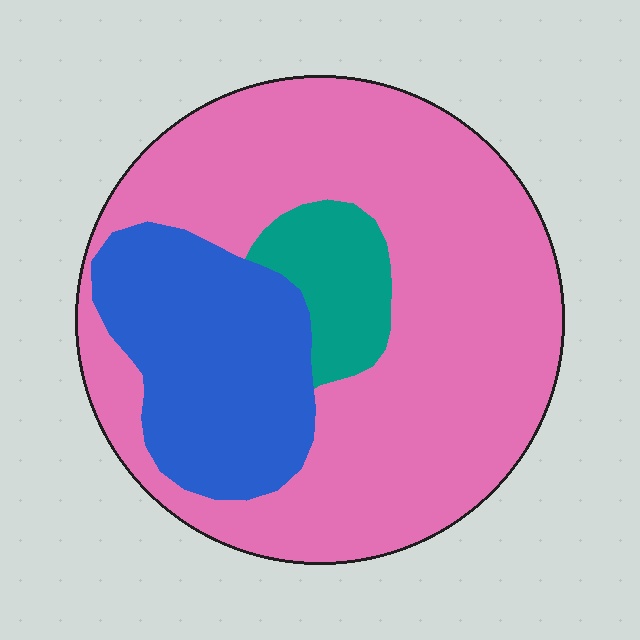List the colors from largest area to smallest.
From largest to smallest: pink, blue, teal.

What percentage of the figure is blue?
Blue covers 24% of the figure.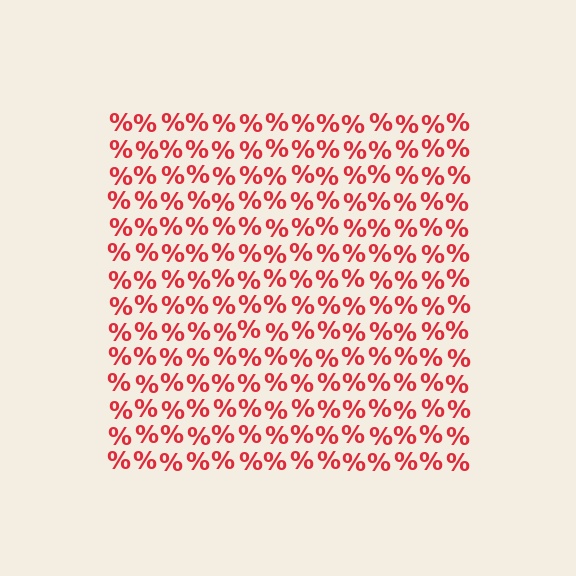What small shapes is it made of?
It is made of small percent signs.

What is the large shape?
The large shape is a square.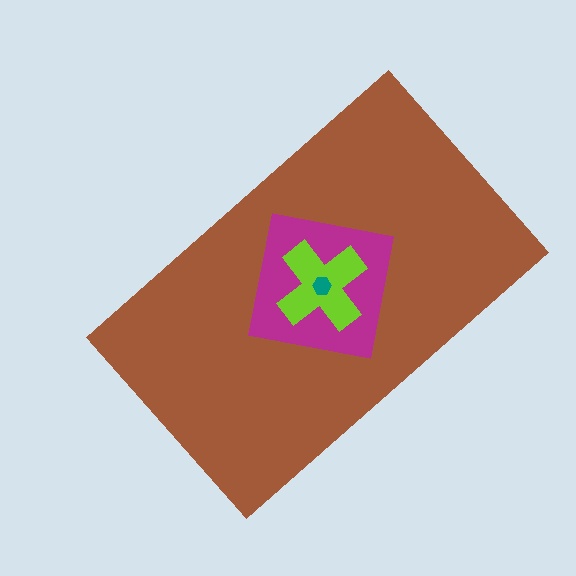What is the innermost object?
The teal hexagon.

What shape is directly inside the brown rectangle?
The magenta square.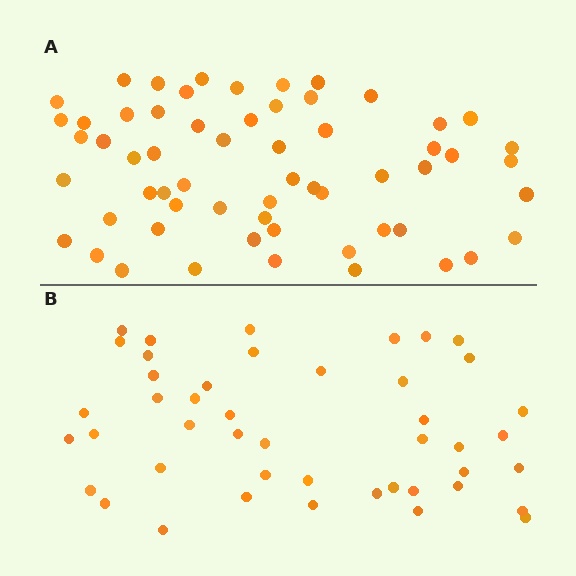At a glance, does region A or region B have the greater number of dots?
Region A (the top region) has more dots.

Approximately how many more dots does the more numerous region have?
Region A has approximately 15 more dots than region B.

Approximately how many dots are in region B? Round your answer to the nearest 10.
About 40 dots. (The exact count is 45, which rounds to 40.)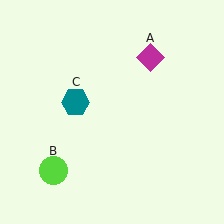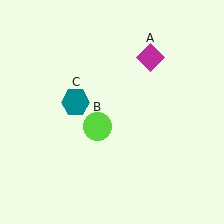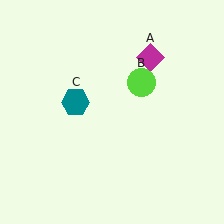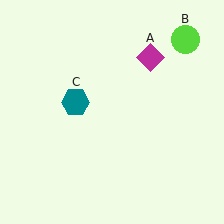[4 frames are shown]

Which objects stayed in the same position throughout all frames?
Magenta diamond (object A) and teal hexagon (object C) remained stationary.